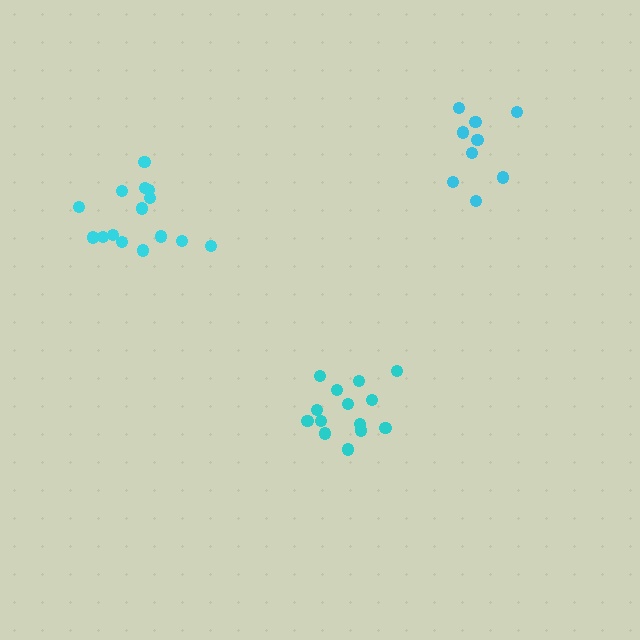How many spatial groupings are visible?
There are 3 spatial groupings.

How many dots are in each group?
Group 1: 14 dots, Group 2: 15 dots, Group 3: 9 dots (38 total).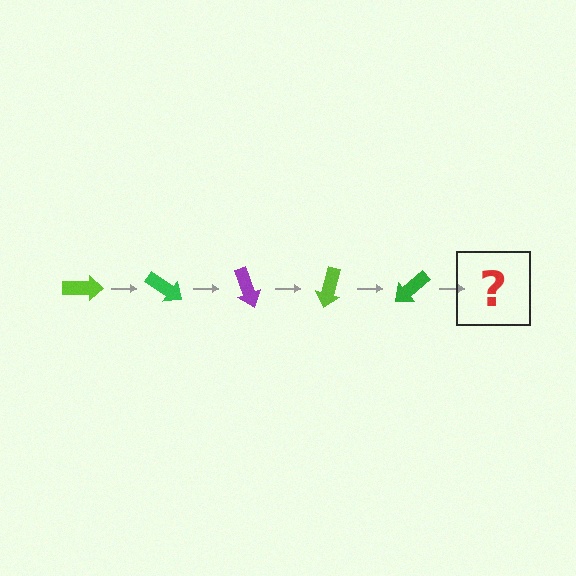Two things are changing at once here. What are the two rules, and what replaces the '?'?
The two rules are that it rotates 35 degrees each step and the color cycles through lime, green, and purple. The '?' should be a purple arrow, rotated 175 degrees from the start.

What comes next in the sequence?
The next element should be a purple arrow, rotated 175 degrees from the start.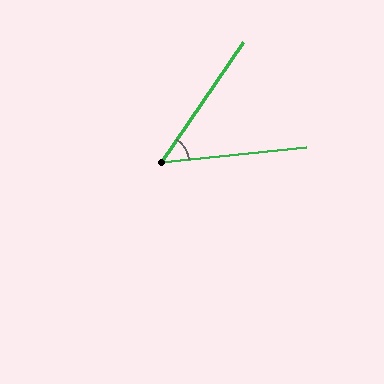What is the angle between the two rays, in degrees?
Approximately 50 degrees.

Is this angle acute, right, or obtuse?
It is acute.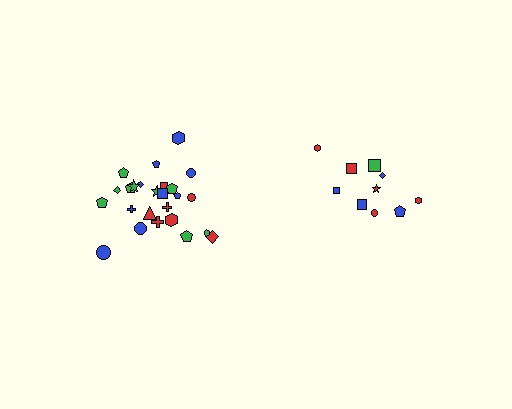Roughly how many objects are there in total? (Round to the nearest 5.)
Roughly 35 objects in total.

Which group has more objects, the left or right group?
The left group.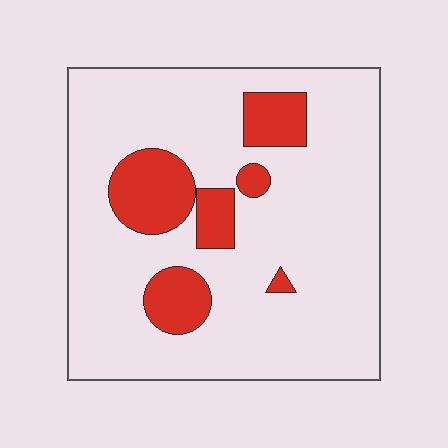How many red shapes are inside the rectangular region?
6.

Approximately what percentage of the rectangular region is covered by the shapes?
Approximately 15%.